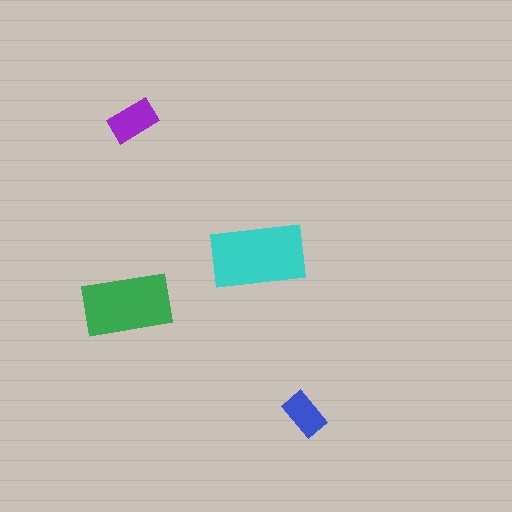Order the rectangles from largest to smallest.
the cyan one, the green one, the purple one, the blue one.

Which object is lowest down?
The blue rectangle is bottommost.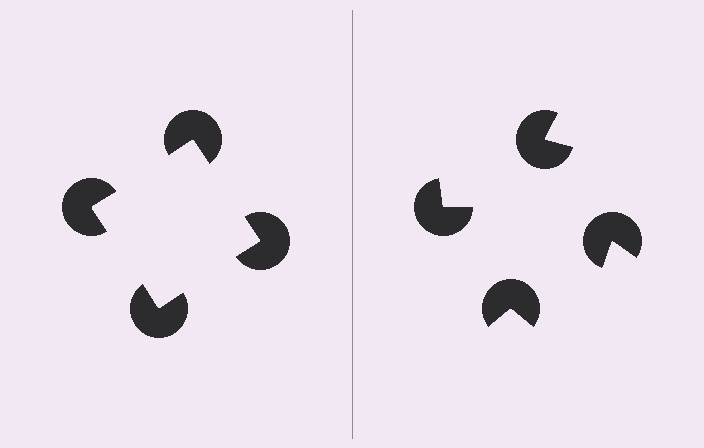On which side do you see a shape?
An illusory square appears on the left side. On the right side the wedge cuts are rotated, so no coherent shape forms.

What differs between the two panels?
The pac-man discs are positioned identically on both sides; only the wedge orientations differ. On the left they align to a square; on the right they are misaligned.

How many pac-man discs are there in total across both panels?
8 — 4 on each side.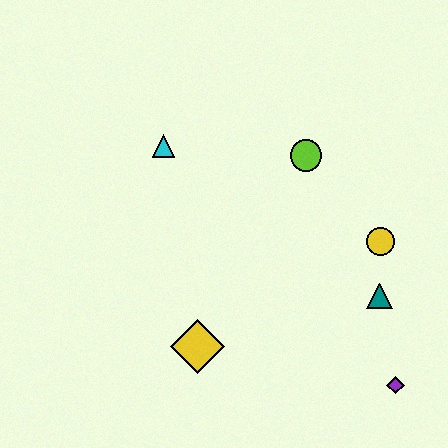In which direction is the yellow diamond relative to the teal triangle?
The yellow diamond is to the left of the teal triangle.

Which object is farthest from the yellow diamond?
The lime circle is farthest from the yellow diamond.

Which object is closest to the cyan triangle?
The lime circle is closest to the cyan triangle.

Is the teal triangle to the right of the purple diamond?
No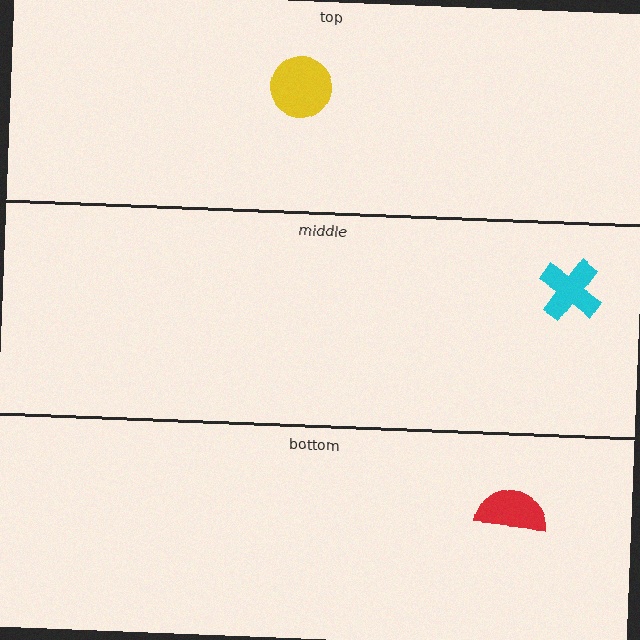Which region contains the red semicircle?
The bottom region.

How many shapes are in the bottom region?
1.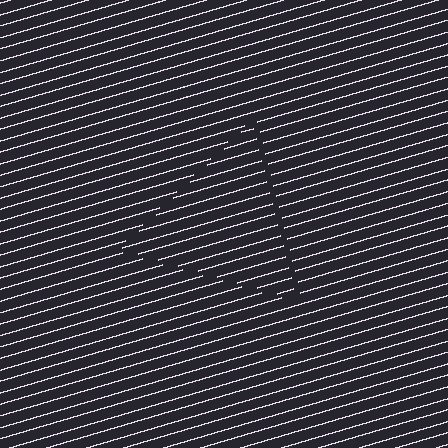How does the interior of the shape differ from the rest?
The interior of the shape contains the same grating, shifted by half a period — the contour is defined by the phase discontinuity where line-ends from the inner and outer gratings abut.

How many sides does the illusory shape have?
3 sides — the line-ends trace a triangle.